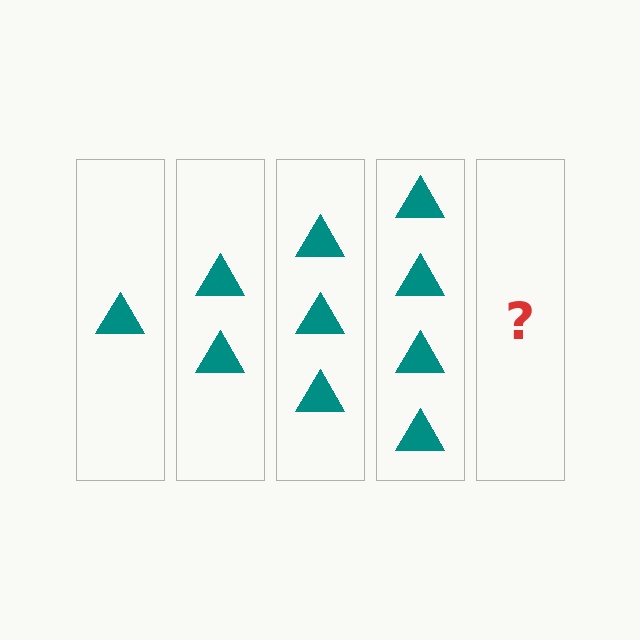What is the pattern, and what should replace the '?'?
The pattern is that each step adds one more triangle. The '?' should be 5 triangles.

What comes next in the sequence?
The next element should be 5 triangles.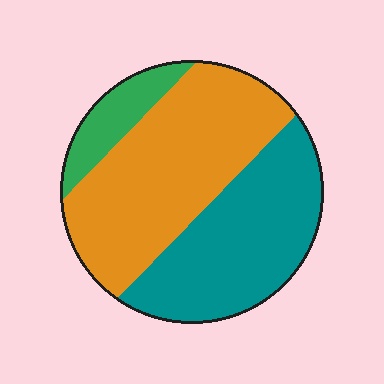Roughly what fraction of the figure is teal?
Teal covers around 40% of the figure.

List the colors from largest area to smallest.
From largest to smallest: orange, teal, green.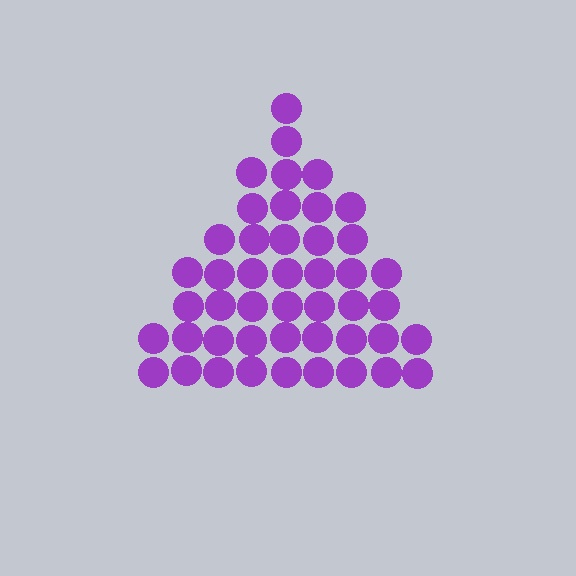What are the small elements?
The small elements are circles.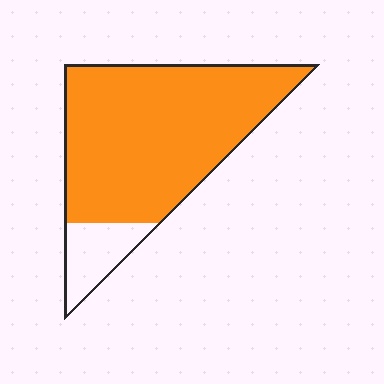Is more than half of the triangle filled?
Yes.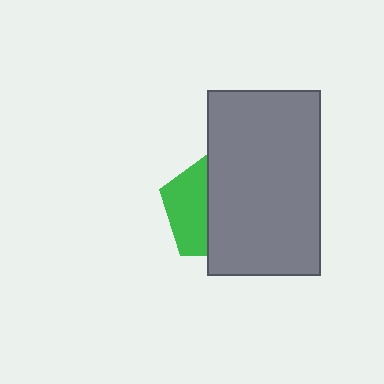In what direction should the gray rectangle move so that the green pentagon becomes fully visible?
The gray rectangle should move right. That is the shortest direction to clear the overlap and leave the green pentagon fully visible.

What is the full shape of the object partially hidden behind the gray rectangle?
The partially hidden object is a green pentagon.